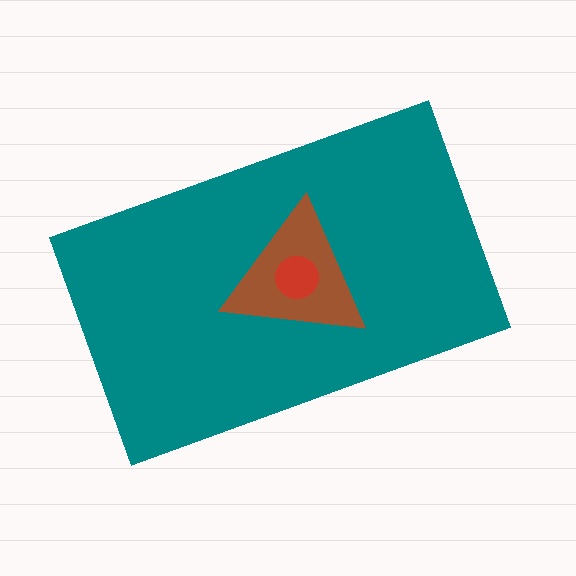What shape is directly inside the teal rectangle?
The brown triangle.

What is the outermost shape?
The teal rectangle.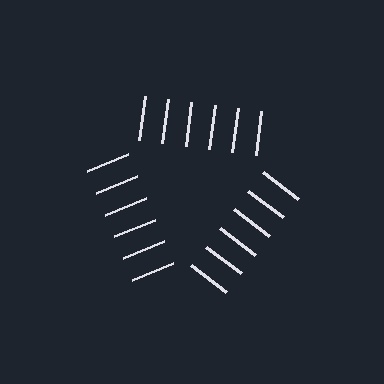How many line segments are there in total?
18 — 6 along each of the 3 edges.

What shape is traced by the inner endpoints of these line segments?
An illusory triangle — the line segments terminate on its edges but no continuous stroke is drawn.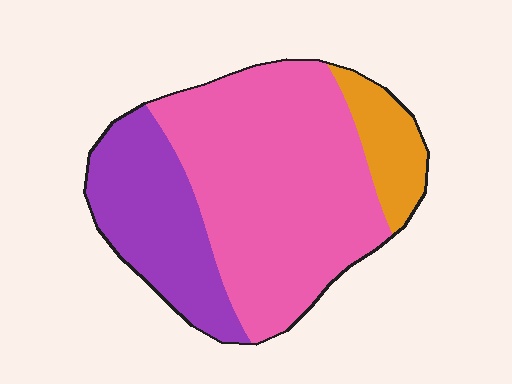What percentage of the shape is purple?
Purple takes up between a quarter and a half of the shape.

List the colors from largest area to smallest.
From largest to smallest: pink, purple, orange.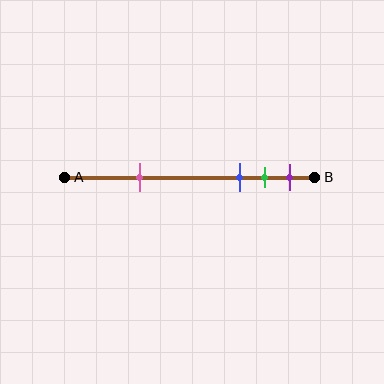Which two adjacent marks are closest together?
The green and purple marks are the closest adjacent pair.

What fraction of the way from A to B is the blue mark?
The blue mark is approximately 70% (0.7) of the way from A to B.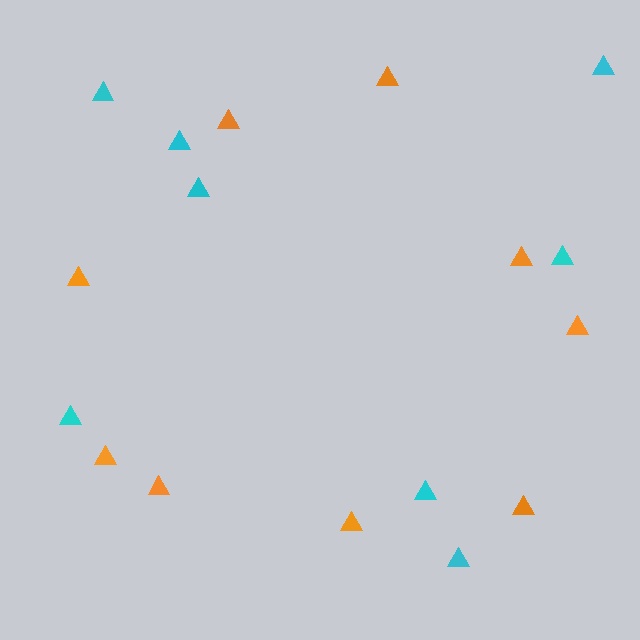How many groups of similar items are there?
There are 2 groups: one group of orange triangles (9) and one group of cyan triangles (8).